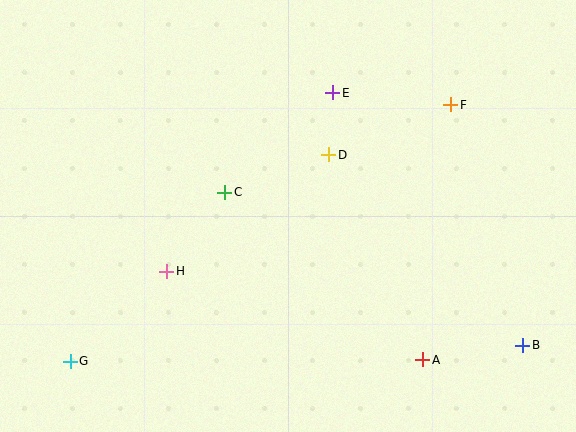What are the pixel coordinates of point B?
Point B is at (523, 345).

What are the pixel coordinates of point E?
Point E is at (333, 93).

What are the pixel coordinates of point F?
Point F is at (451, 105).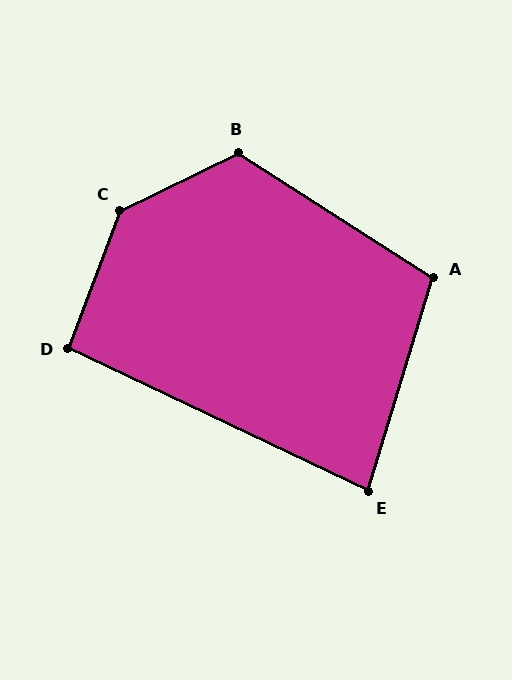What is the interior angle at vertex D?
Approximately 95 degrees (approximately right).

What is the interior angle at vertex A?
Approximately 106 degrees (obtuse).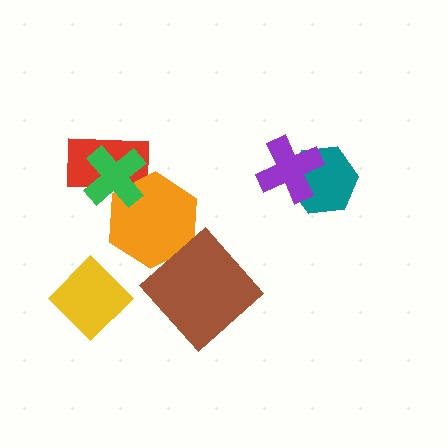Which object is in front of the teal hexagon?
The purple cross is in front of the teal hexagon.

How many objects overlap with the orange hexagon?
2 objects overlap with the orange hexagon.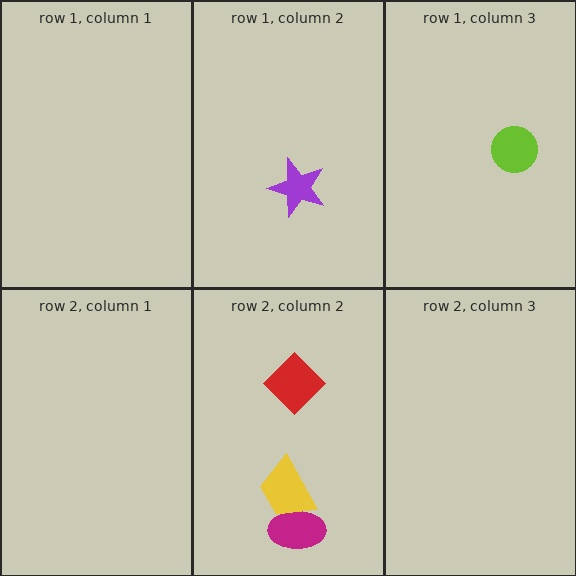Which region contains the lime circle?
The row 1, column 3 region.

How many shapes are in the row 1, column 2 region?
1.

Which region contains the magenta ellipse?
The row 2, column 2 region.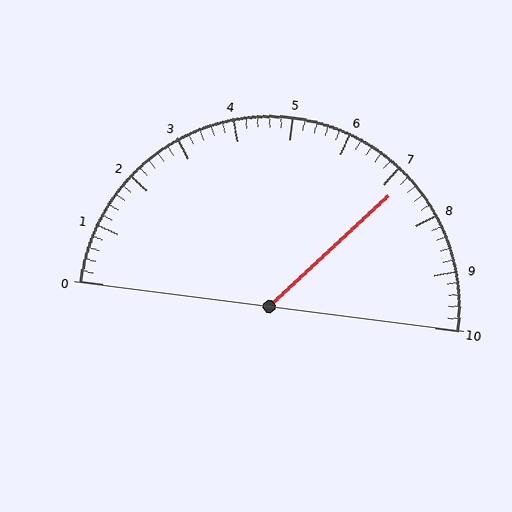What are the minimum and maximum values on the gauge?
The gauge ranges from 0 to 10.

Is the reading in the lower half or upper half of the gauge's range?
The reading is in the upper half of the range (0 to 10).